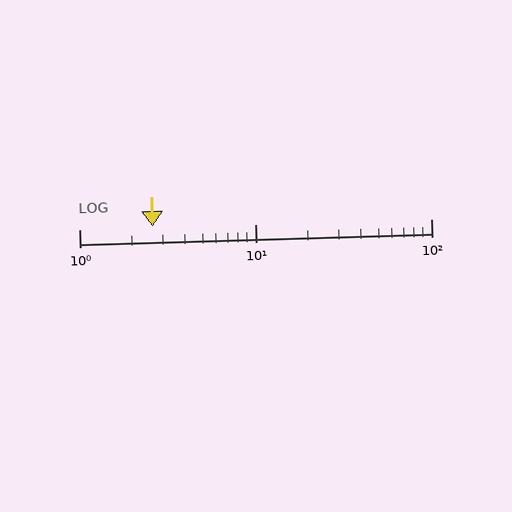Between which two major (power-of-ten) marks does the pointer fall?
The pointer is between 1 and 10.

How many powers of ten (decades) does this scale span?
The scale spans 2 decades, from 1 to 100.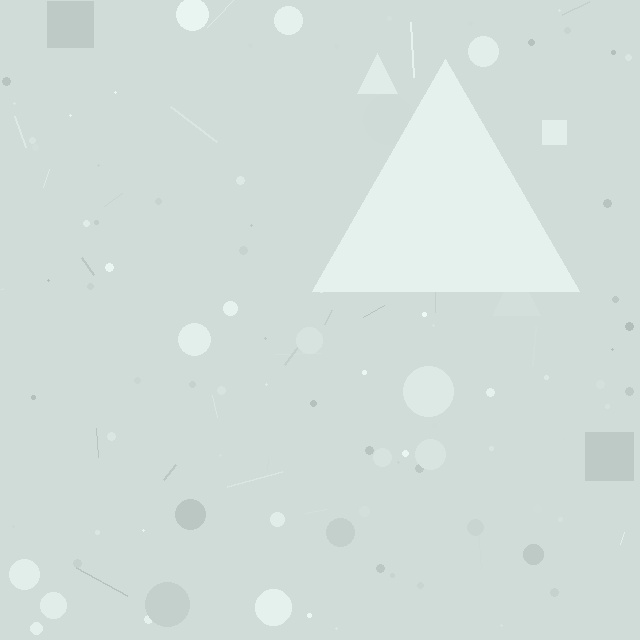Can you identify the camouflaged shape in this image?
The camouflaged shape is a triangle.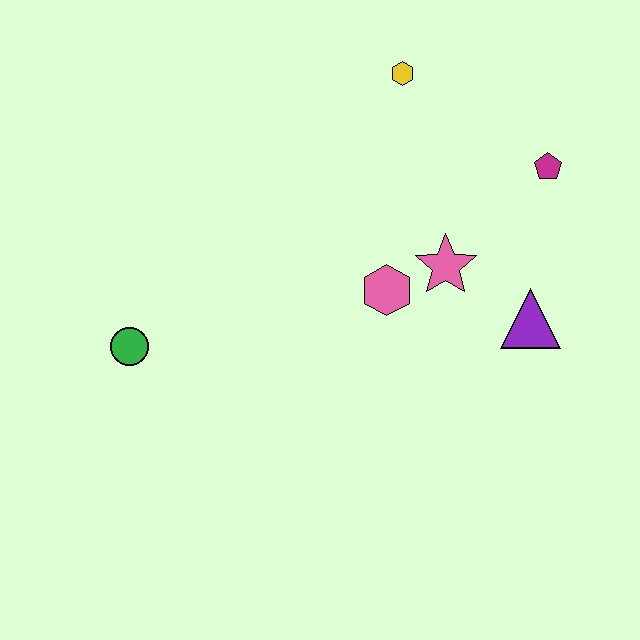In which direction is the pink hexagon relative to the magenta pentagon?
The pink hexagon is to the left of the magenta pentagon.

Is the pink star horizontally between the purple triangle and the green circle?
Yes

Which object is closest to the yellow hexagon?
The magenta pentagon is closest to the yellow hexagon.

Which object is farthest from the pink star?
The green circle is farthest from the pink star.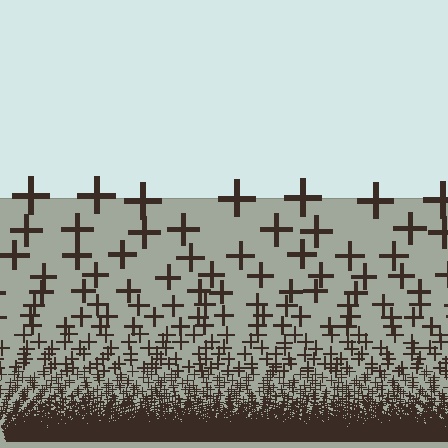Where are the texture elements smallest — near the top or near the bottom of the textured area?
Near the bottom.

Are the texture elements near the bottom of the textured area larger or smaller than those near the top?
Smaller. The gradient is inverted — elements near the bottom are smaller and denser.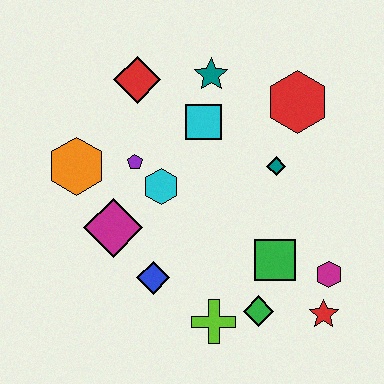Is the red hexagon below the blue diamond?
No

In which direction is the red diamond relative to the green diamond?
The red diamond is above the green diamond.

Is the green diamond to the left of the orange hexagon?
No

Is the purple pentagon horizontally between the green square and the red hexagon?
No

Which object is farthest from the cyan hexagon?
The red star is farthest from the cyan hexagon.